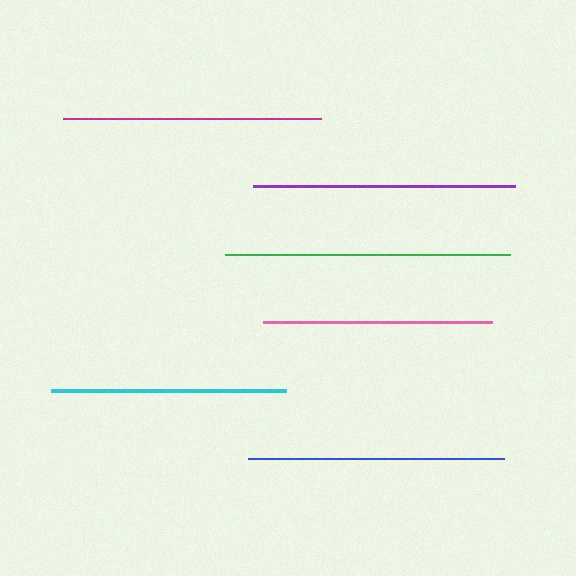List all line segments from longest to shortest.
From longest to shortest: green, purple, magenta, blue, cyan, pink.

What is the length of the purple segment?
The purple segment is approximately 262 pixels long.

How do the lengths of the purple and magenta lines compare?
The purple and magenta lines are approximately the same length.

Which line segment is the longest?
The green line is the longest at approximately 285 pixels.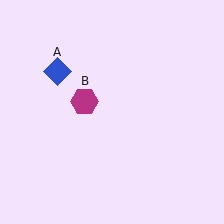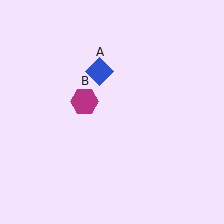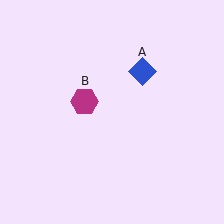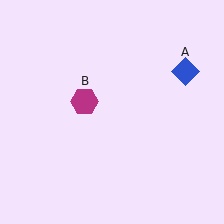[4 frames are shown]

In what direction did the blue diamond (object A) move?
The blue diamond (object A) moved right.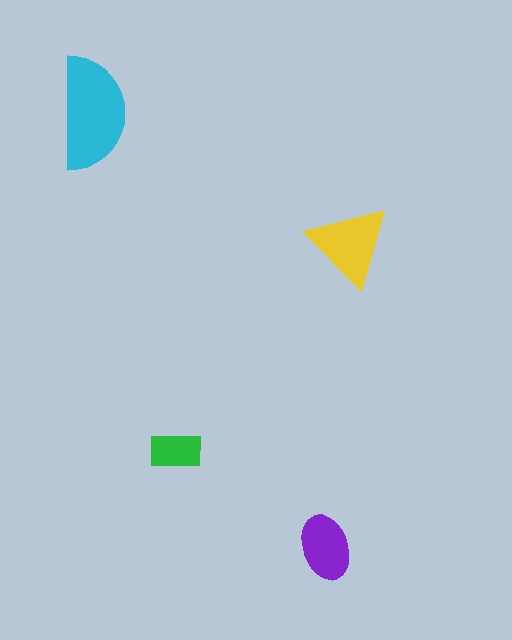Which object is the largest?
The cyan semicircle.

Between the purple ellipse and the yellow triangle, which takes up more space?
The yellow triangle.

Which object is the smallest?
The green rectangle.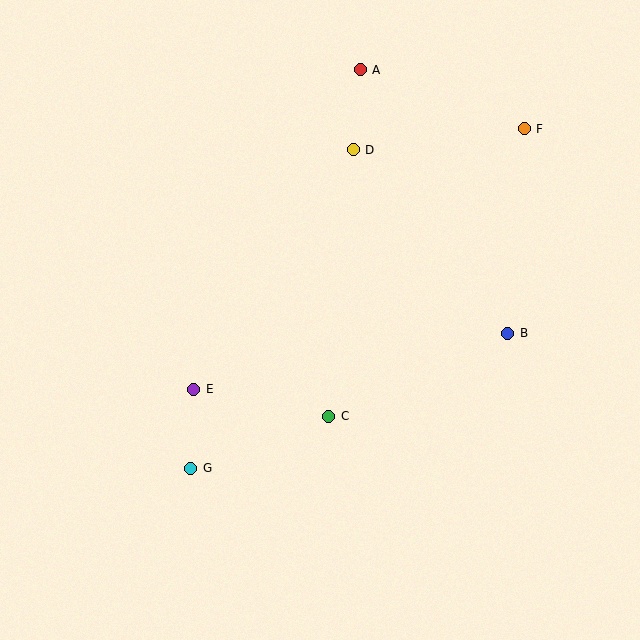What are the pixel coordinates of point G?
Point G is at (190, 468).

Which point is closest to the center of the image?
Point C at (329, 416) is closest to the center.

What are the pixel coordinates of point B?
Point B is at (508, 334).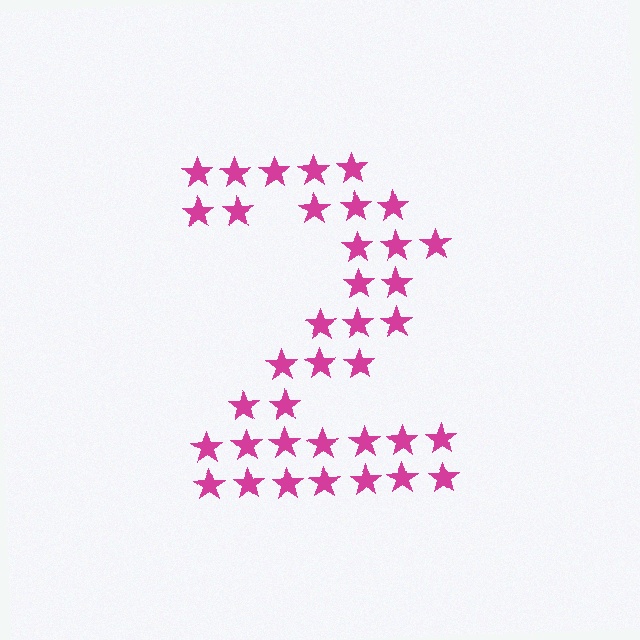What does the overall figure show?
The overall figure shows the digit 2.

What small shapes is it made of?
It is made of small stars.